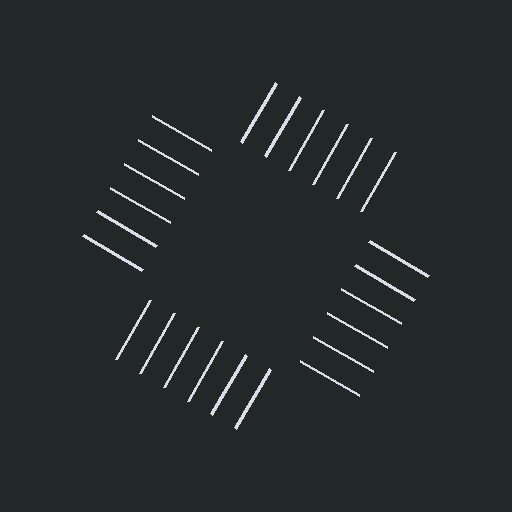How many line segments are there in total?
24 — 6 along each of the 4 edges.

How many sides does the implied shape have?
4 sides — the line-ends trace a square.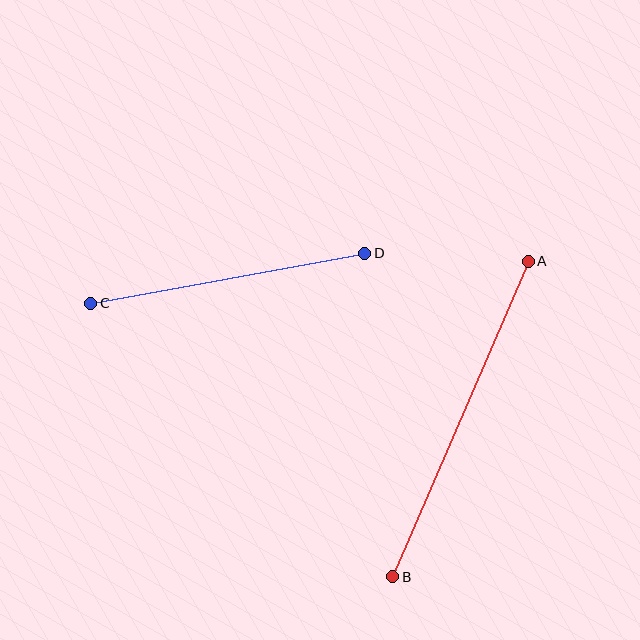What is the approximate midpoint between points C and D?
The midpoint is at approximately (228, 278) pixels.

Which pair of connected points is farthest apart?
Points A and B are farthest apart.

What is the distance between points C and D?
The distance is approximately 279 pixels.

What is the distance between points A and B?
The distance is approximately 343 pixels.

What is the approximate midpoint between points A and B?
The midpoint is at approximately (461, 419) pixels.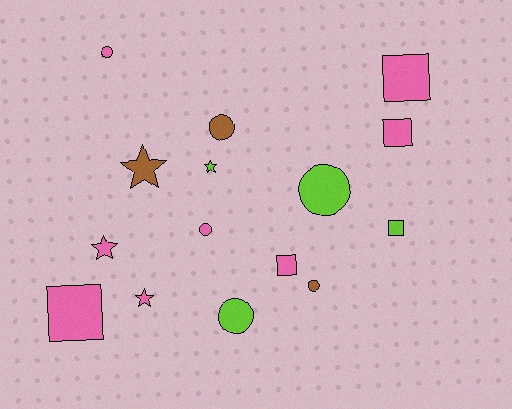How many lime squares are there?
There is 1 lime square.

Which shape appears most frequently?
Circle, with 6 objects.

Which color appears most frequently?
Pink, with 8 objects.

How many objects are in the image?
There are 15 objects.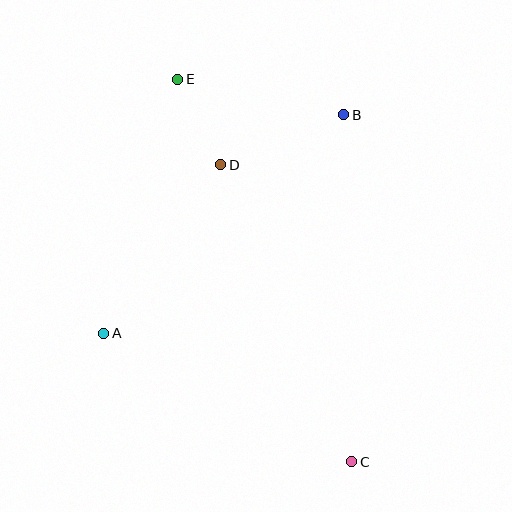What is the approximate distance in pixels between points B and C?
The distance between B and C is approximately 347 pixels.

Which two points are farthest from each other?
Points C and E are farthest from each other.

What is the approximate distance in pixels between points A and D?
The distance between A and D is approximately 205 pixels.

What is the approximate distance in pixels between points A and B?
The distance between A and B is approximately 325 pixels.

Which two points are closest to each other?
Points D and E are closest to each other.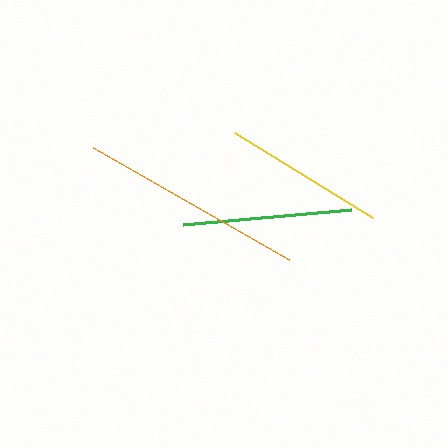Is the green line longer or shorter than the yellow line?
The green line is longer than the yellow line.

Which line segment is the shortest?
The yellow line is the shortest at approximately 162 pixels.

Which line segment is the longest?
The orange line is the longest at approximately 226 pixels.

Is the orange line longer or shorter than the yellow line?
The orange line is longer than the yellow line.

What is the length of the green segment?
The green segment is approximately 169 pixels long.